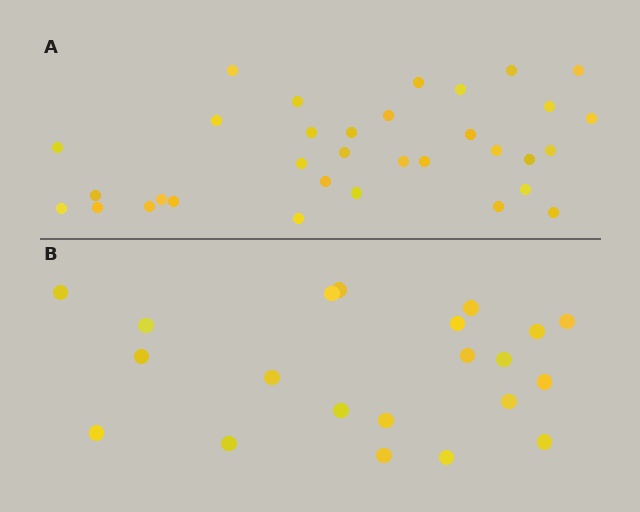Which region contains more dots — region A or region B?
Region A (the top region) has more dots.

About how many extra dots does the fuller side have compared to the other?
Region A has roughly 12 or so more dots than region B.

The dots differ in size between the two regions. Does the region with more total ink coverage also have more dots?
No. Region B has more total ink coverage because its dots are larger, but region A actually contains more individual dots. Total area can be misleading — the number of items is what matters here.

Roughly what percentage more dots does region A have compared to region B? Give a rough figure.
About 55% more.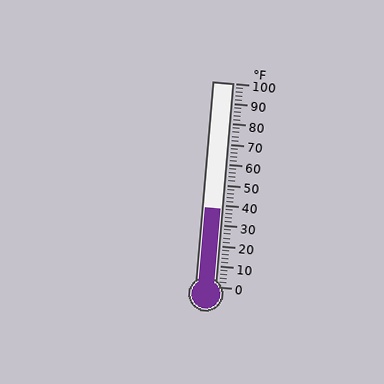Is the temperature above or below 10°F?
The temperature is above 10°F.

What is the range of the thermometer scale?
The thermometer scale ranges from 0°F to 100°F.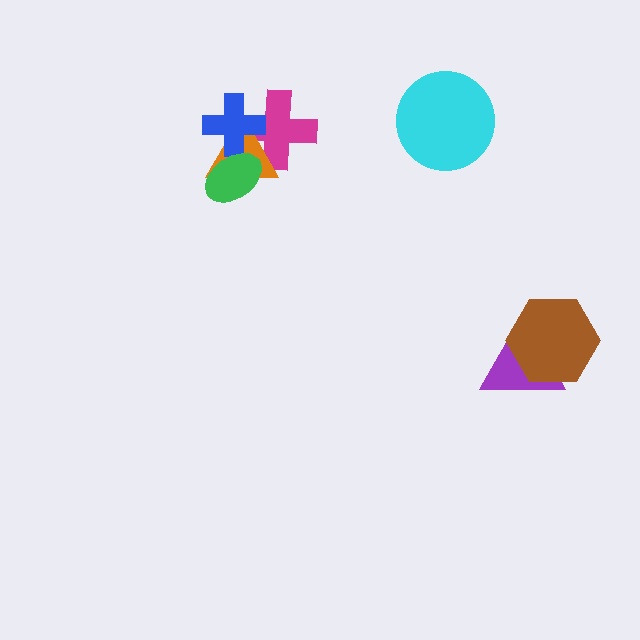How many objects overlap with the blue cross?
3 objects overlap with the blue cross.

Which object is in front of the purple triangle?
The brown hexagon is in front of the purple triangle.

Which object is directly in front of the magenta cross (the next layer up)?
The orange triangle is directly in front of the magenta cross.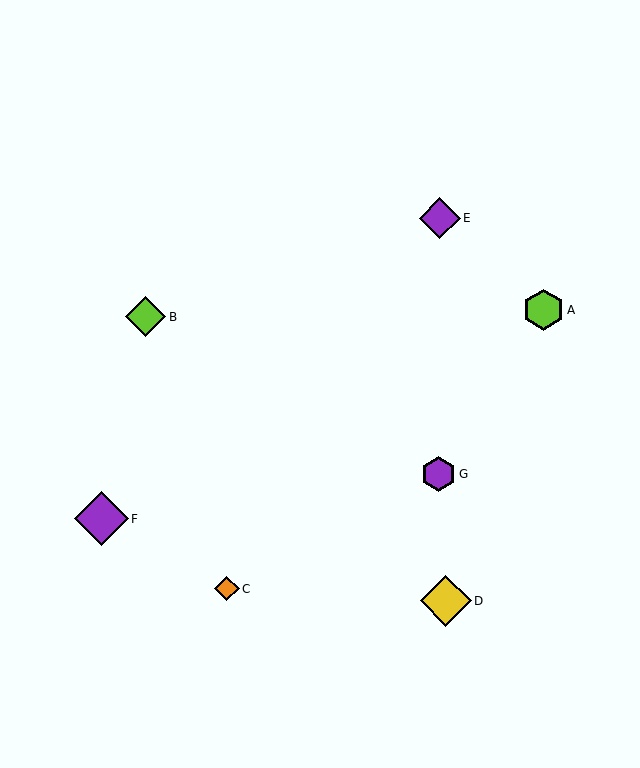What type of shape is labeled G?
Shape G is a purple hexagon.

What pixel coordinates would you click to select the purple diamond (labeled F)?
Click at (101, 519) to select the purple diamond F.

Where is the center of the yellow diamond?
The center of the yellow diamond is at (446, 601).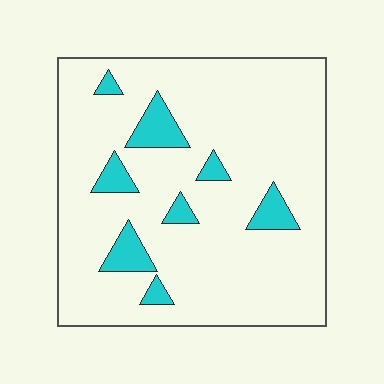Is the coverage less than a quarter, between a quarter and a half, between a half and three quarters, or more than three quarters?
Less than a quarter.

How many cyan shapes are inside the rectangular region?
8.